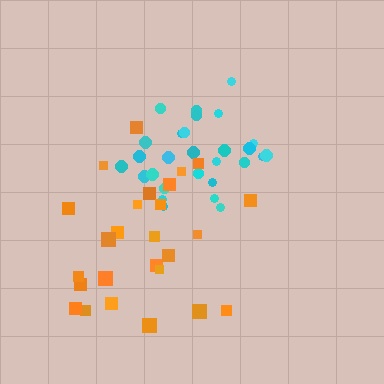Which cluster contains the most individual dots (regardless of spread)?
Cyan (28).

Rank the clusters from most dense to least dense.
cyan, orange.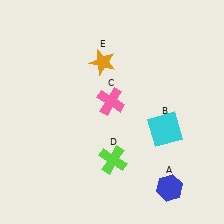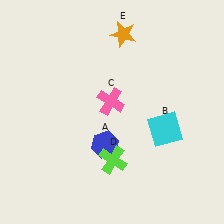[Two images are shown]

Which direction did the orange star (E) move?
The orange star (E) moved up.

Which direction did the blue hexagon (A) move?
The blue hexagon (A) moved left.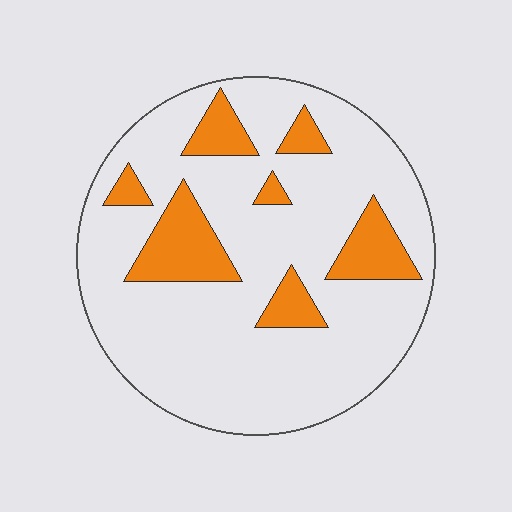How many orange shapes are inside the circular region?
7.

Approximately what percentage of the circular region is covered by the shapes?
Approximately 20%.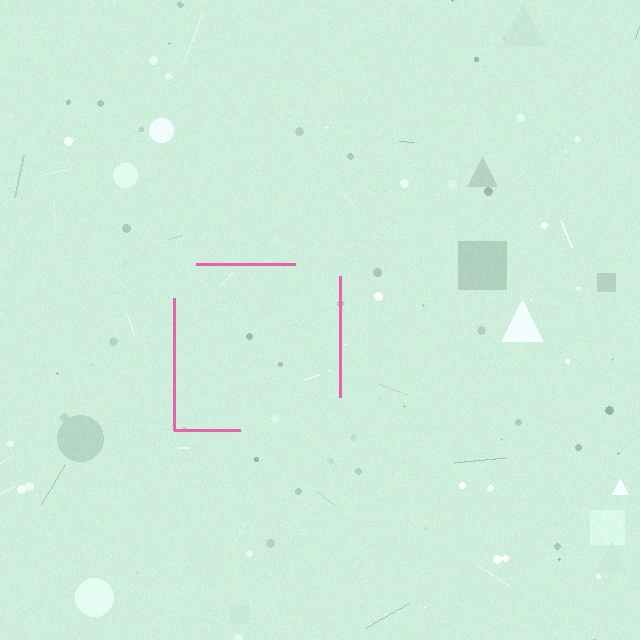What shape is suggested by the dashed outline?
The dashed outline suggests a square.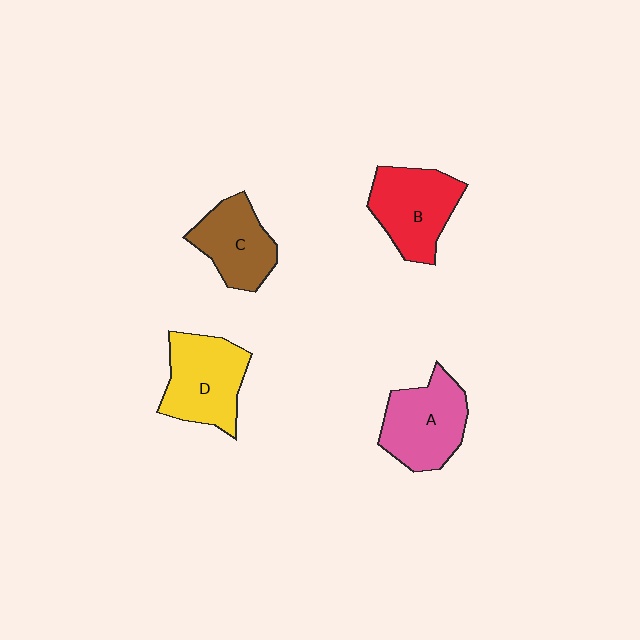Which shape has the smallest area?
Shape C (brown).